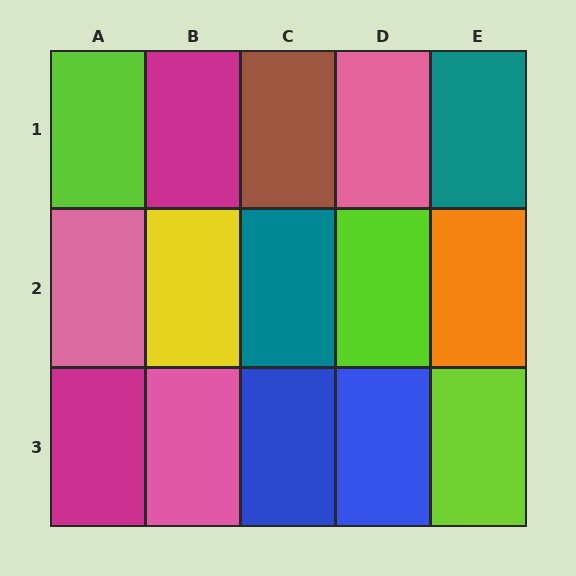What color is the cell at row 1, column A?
Lime.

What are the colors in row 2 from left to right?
Pink, yellow, teal, lime, orange.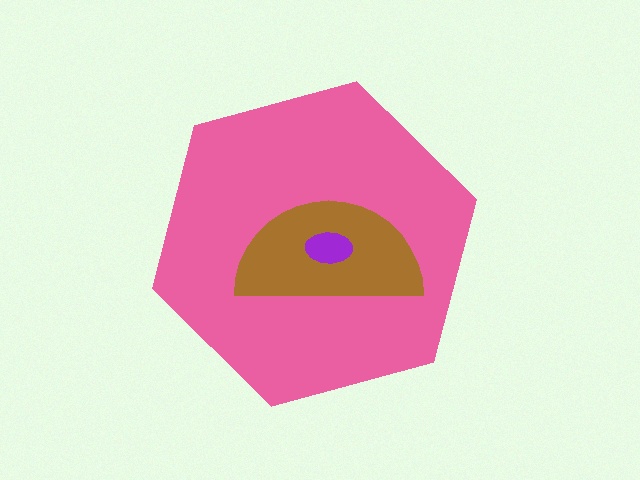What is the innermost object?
The purple ellipse.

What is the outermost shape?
The pink hexagon.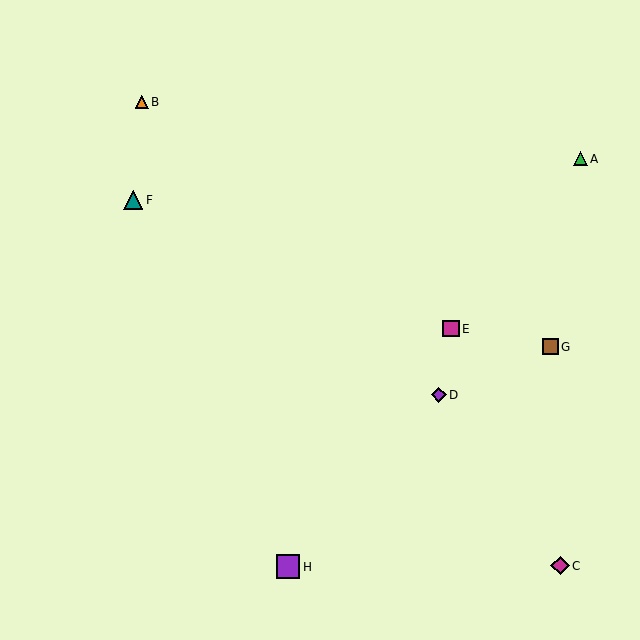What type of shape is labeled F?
Shape F is a teal triangle.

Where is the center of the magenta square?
The center of the magenta square is at (451, 329).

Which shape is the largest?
The purple square (labeled H) is the largest.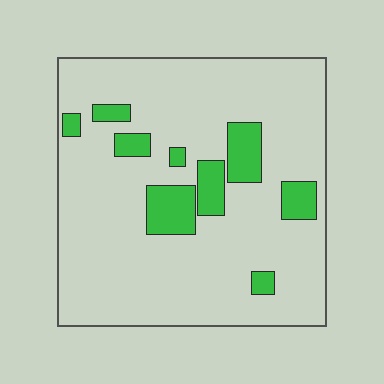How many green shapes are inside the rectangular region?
9.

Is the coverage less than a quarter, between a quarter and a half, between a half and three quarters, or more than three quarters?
Less than a quarter.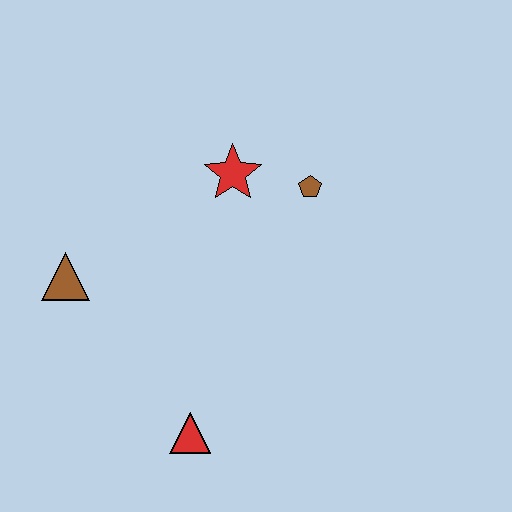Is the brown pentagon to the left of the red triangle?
No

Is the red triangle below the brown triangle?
Yes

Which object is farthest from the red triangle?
The brown pentagon is farthest from the red triangle.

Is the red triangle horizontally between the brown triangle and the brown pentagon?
Yes